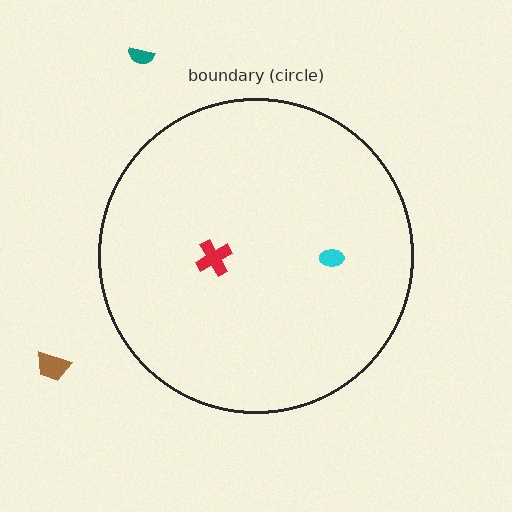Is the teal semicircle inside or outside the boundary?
Outside.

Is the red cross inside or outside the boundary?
Inside.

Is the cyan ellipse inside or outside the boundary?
Inside.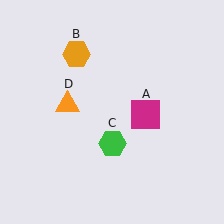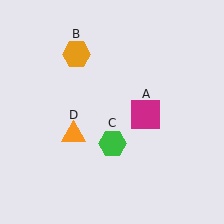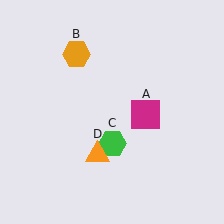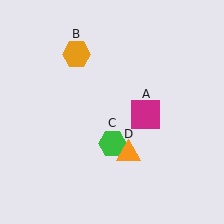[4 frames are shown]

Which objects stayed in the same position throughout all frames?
Magenta square (object A) and orange hexagon (object B) and green hexagon (object C) remained stationary.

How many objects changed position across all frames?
1 object changed position: orange triangle (object D).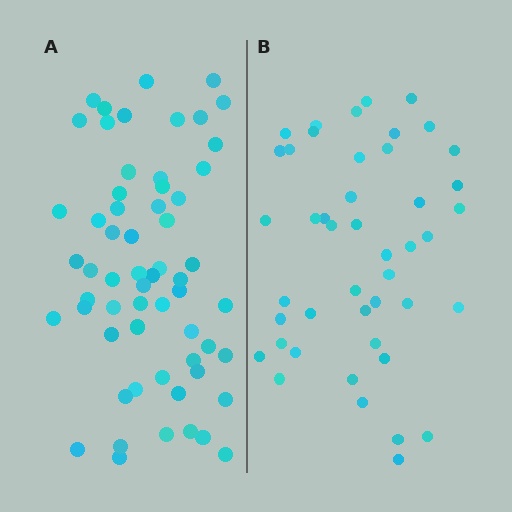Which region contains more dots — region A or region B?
Region A (the left region) has more dots.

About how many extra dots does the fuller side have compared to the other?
Region A has approximately 15 more dots than region B.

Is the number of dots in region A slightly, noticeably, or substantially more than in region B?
Region A has noticeably more, but not dramatically so. The ratio is roughly 1.3 to 1.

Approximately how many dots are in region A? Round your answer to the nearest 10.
About 60 dots.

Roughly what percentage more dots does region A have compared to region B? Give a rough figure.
About 35% more.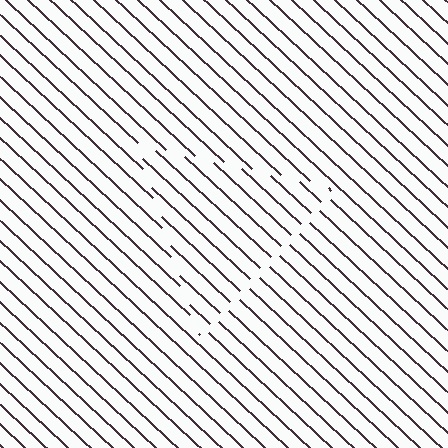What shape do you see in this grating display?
An illusory triangle. The interior of the shape contains the same grating, shifted by half a period — the contour is defined by the phase discontinuity where line-ends from the inner and outer gratings abut.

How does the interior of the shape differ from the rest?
The interior of the shape contains the same grating, shifted by half a period — the contour is defined by the phase discontinuity where line-ends from the inner and outer gratings abut.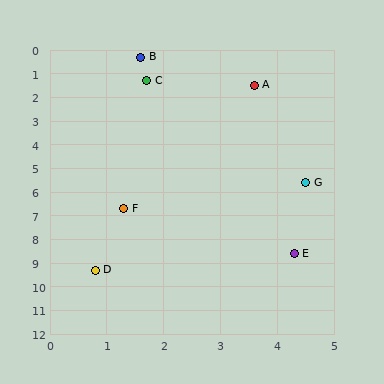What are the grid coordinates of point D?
Point D is at approximately (0.8, 9.3).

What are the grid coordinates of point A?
Point A is at approximately (3.6, 1.5).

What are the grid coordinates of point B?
Point B is at approximately (1.6, 0.3).